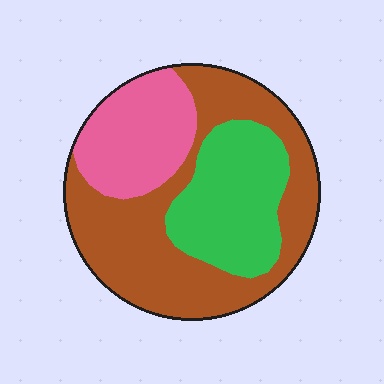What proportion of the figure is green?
Green takes up between a quarter and a half of the figure.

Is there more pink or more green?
Green.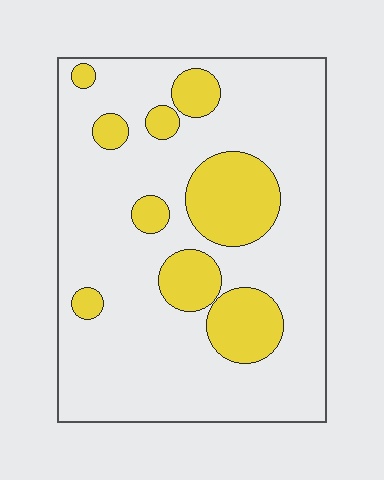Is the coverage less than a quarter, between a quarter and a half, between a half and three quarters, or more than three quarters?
Less than a quarter.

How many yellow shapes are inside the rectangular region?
9.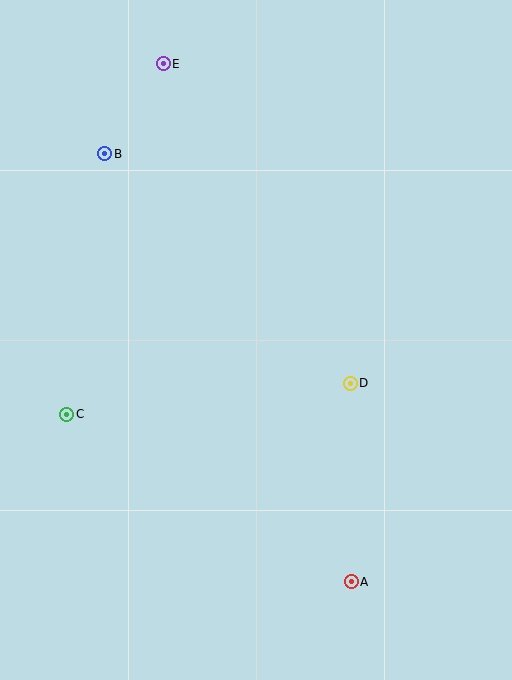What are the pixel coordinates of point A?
Point A is at (351, 582).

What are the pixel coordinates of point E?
Point E is at (163, 64).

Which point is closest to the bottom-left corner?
Point C is closest to the bottom-left corner.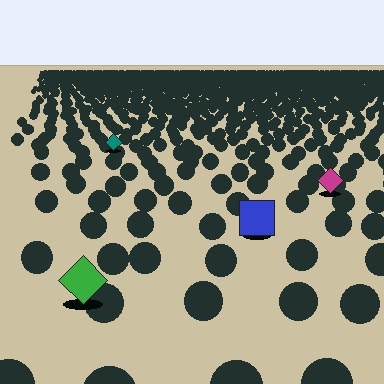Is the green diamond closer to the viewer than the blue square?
Yes. The green diamond is closer — you can tell from the texture gradient: the ground texture is coarser near it.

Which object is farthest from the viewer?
The teal diamond is farthest from the viewer. It appears smaller and the ground texture around it is denser.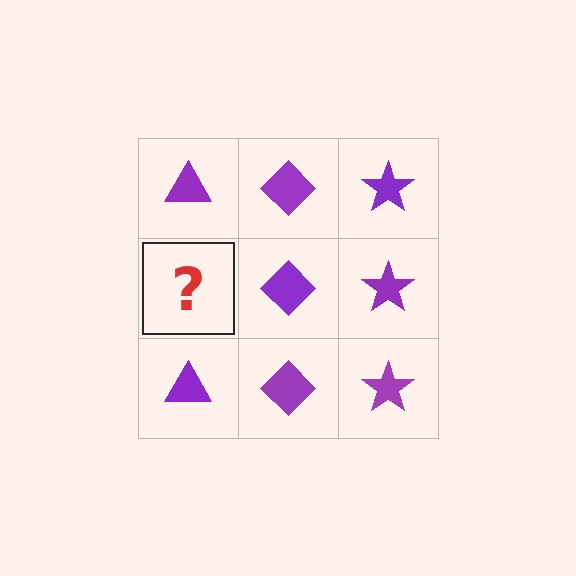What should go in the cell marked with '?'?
The missing cell should contain a purple triangle.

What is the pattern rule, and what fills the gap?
The rule is that each column has a consistent shape. The gap should be filled with a purple triangle.